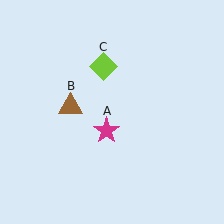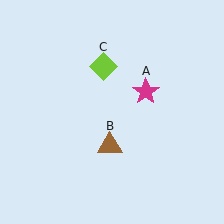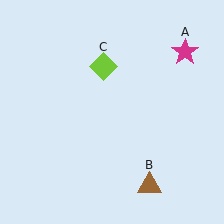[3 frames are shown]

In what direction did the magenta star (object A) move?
The magenta star (object A) moved up and to the right.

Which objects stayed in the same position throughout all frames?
Lime diamond (object C) remained stationary.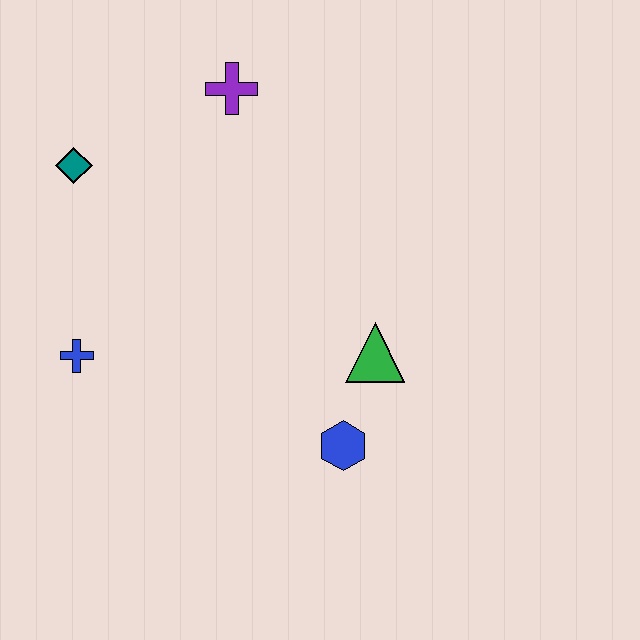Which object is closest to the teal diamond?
The purple cross is closest to the teal diamond.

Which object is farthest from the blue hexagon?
The teal diamond is farthest from the blue hexagon.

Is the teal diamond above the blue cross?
Yes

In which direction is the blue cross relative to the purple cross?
The blue cross is below the purple cross.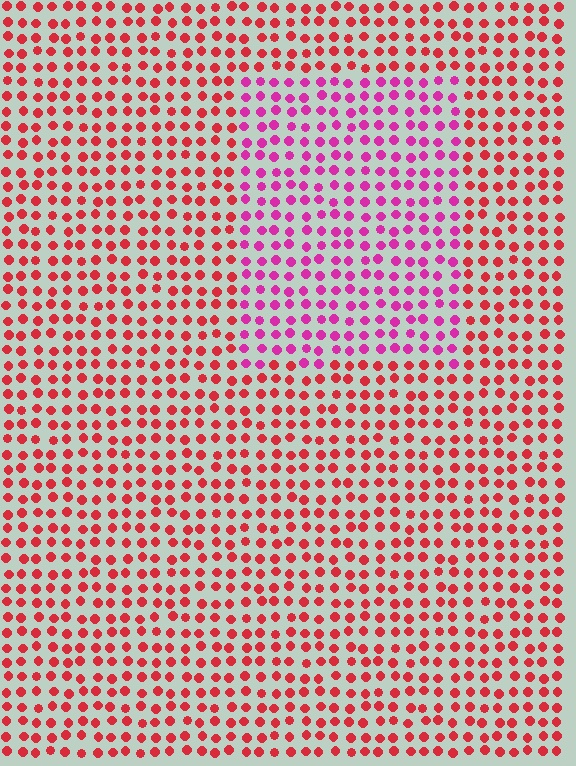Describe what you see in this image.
The image is filled with small red elements in a uniform arrangement. A rectangle-shaped region is visible where the elements are tinted to a slightly different hue, forming a subtle color boundary.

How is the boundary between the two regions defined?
The boundary is defined purely by a slight shift in hue (about 39 degrees). Spacing, size, and orientation are identical on both sides.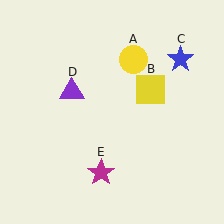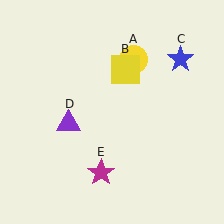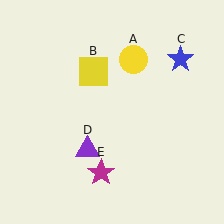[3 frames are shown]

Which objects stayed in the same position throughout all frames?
Yellow circle (object A) and blue star (object C) and magenta star (object E) remained stationary.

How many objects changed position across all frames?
2 objects changed position: yellow square (object B), purple triangle (object D).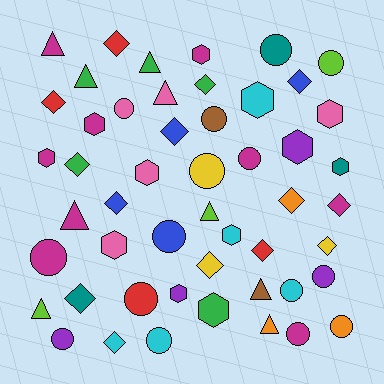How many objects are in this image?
There are 50 objects.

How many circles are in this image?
There are 15 circles.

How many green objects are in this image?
There are 5 green objects.